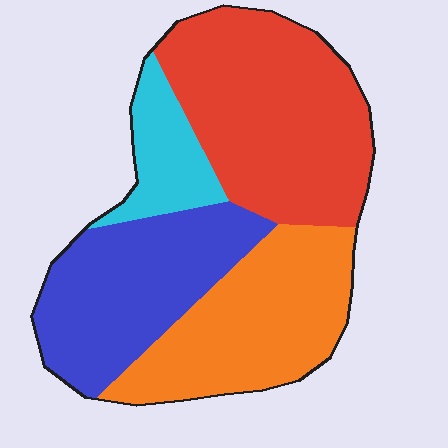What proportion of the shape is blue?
Blue takes up between a sixth and a third of the shape.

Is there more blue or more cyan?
Blue.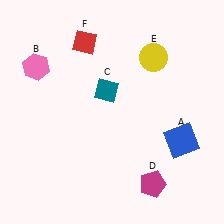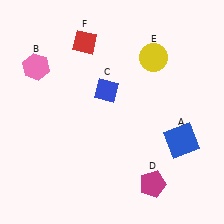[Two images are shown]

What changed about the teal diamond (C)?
In Image 1, C is teal. In Image 2, it changed to blue.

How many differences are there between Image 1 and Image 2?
There is 1 difference between the two images.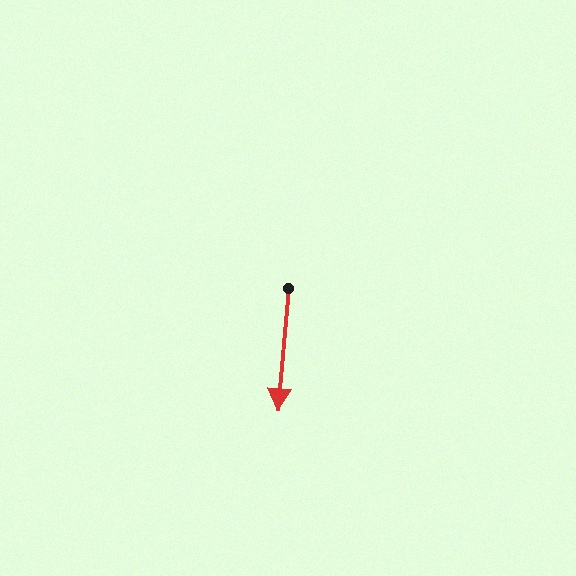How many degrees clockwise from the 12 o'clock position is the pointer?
Approximately 185 degrees.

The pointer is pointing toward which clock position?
Roughly 6 o'clock.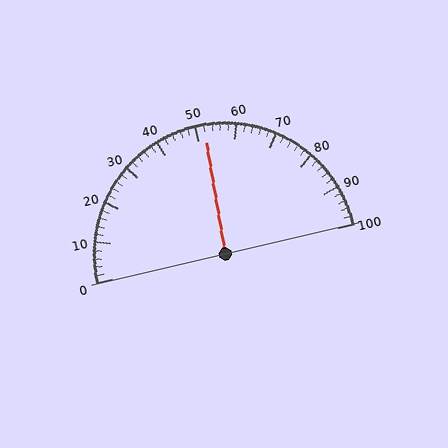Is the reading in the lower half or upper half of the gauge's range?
The reading is in the upper half of the range (0 to 100).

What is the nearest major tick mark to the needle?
The nearest major tick mark is 50.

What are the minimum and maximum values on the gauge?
The gauge ranges from 0 to 100.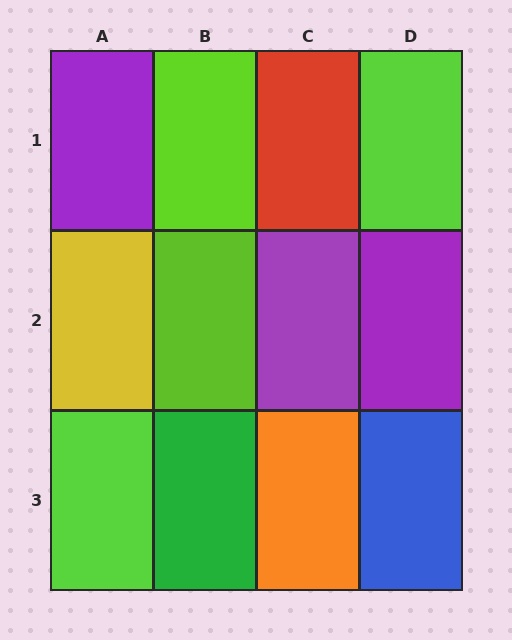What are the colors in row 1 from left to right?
Purple, lime, red, lime.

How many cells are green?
1 cell is green.